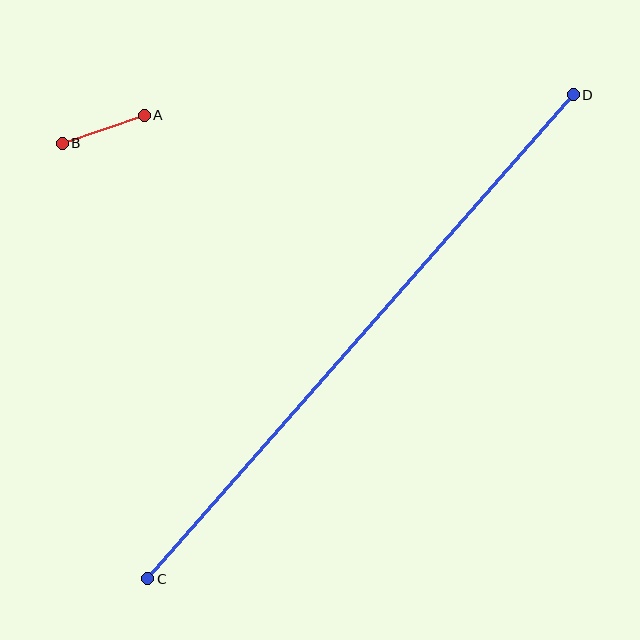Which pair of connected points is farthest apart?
Points C and D are farthest apart.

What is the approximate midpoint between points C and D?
The midpoint is at approximately (361, 337) pixels.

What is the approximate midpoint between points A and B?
The midpoint is at approximately (103, 129) pixels.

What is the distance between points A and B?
The distance is approximately 87 pixels.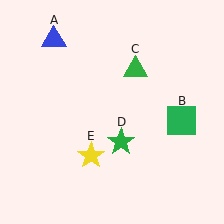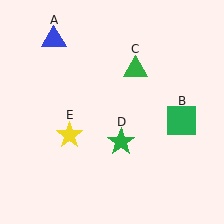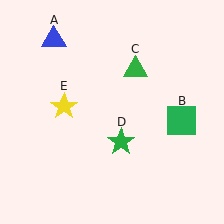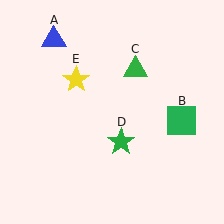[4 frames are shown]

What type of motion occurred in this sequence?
The yellow star (object E) rotated clockwise around the center of the scene.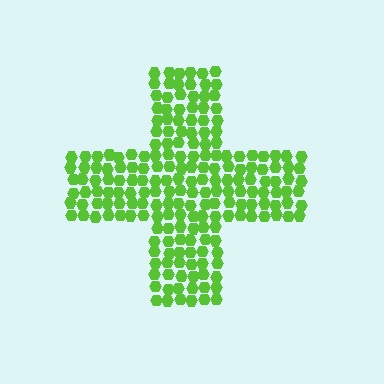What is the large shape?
The large shape is a cross.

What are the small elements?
The small elements are hexagons.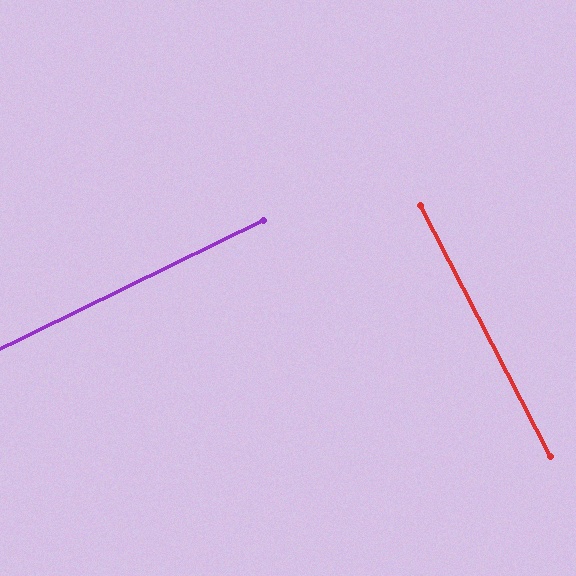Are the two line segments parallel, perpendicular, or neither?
Perpendicular — they meet at approximately 88°.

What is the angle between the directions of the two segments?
Approximately 88 degrees.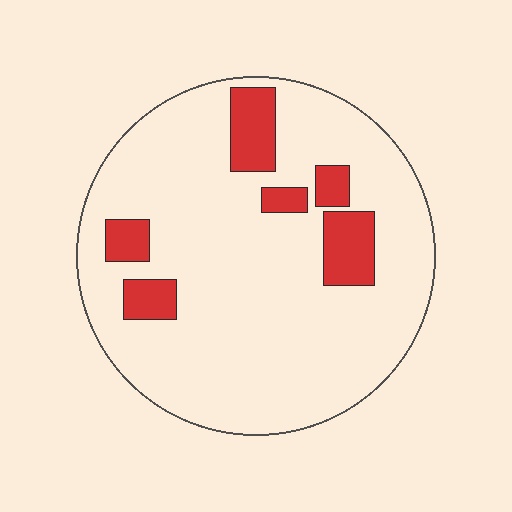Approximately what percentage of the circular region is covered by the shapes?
Approximately 15%.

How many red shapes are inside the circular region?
6.